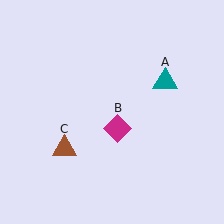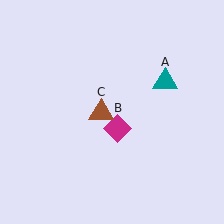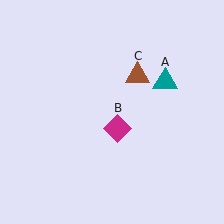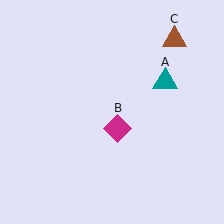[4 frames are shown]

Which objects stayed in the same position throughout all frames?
Teal triangle (object A) and magenta diamond (object B) remained stationary.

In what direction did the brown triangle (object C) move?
The brown triangle (object C) moved up and to the right.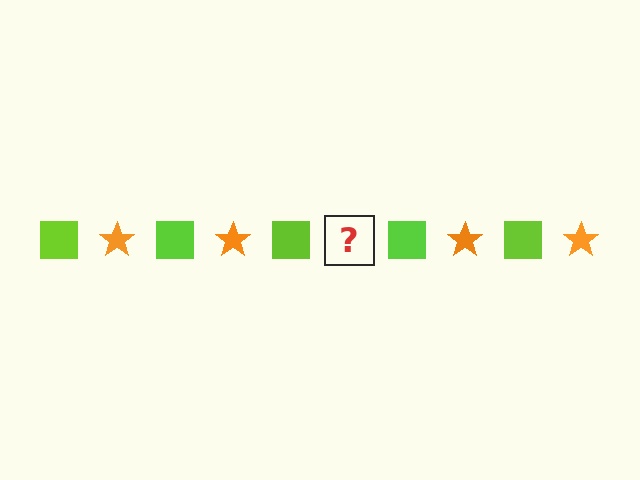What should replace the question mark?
The question mark should be replaced with an orange star.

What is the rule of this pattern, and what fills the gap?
The rule is that the pattern alternates between lime square and orange star. The gap should be filled with an orange star.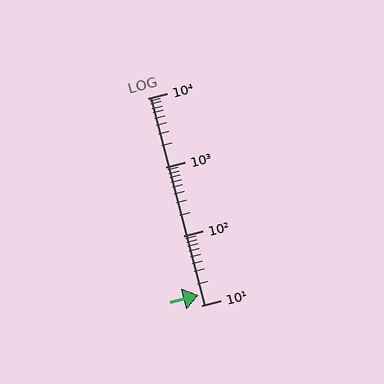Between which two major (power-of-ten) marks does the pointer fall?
The pointer is between 10 and 100.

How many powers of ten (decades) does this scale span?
The scale spans 3 decades, from 10 to 10000.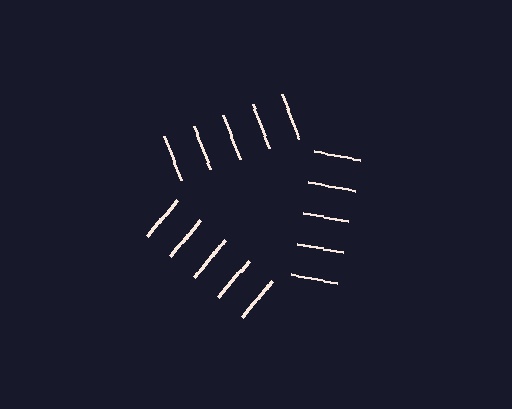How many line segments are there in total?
15 — 5 along each of the 3 edges.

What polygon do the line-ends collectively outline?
An illusory triangle — the line segments terminate on its edges but no continuous stroke is drawn.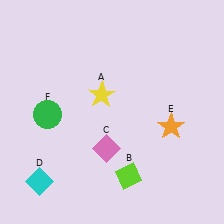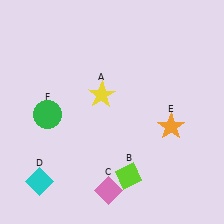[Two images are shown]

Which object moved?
The pink diamond (C) moved down.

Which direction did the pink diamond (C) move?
The pink diamond (C) moved down.